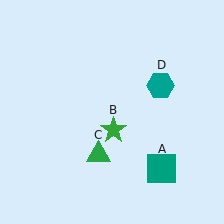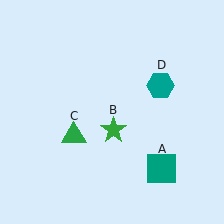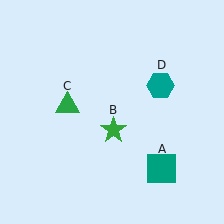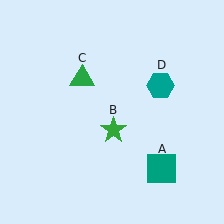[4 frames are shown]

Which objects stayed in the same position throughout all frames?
Teal square (object A) and green star (object B) and teal hexagon (object D) remained stationary.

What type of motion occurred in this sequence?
The green triangle (object C) rotated clockwise around the center of the scene.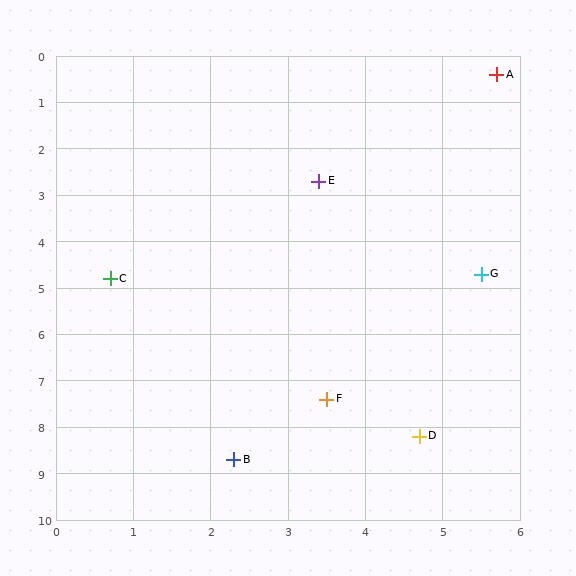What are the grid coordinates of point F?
Point F is at approximately (3.5, 7.4).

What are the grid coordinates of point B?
Point B is at approximately (2.3, 8.7).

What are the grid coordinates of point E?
Point E is at approximately (3.4, 2.7).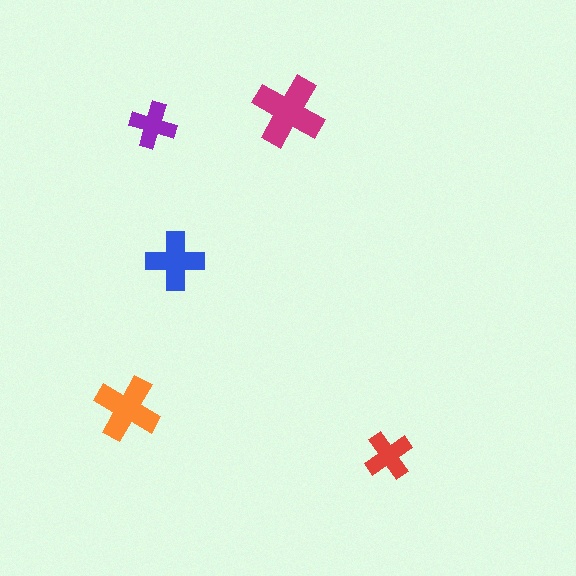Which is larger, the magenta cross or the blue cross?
The magenta one.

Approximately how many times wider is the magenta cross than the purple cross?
About 1.5 times wider.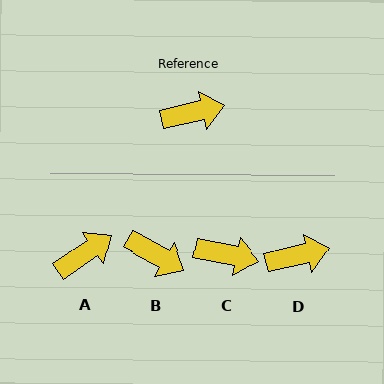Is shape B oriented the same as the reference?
No, it is off by about 42 degrees.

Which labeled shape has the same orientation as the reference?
D.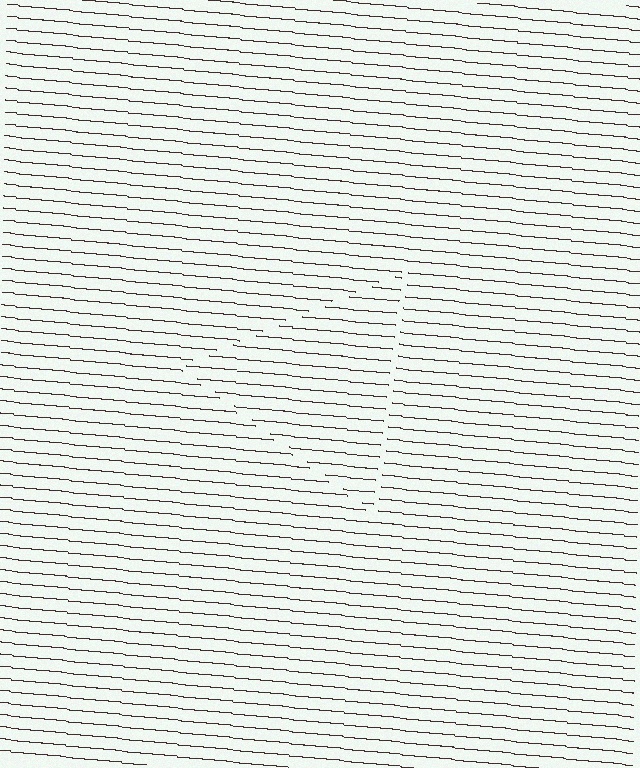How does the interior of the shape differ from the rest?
The interior of the shape contains the same grating, shifted by half a period — the contour is defined by the phase discontinuity where line-ends from the inner and outer gratings abut.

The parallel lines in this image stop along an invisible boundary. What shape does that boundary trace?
An illusory triangle. The interior of the shape contains the same grating, shifted by half a period — the contour is defined by the phase discontinuity where line-ends from the inner and outer gratings abut.